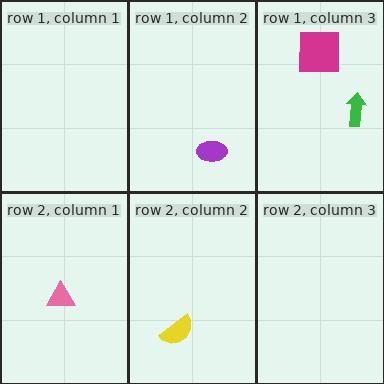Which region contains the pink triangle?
The row 2, column 1 region.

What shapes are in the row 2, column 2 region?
The yellow semicircle.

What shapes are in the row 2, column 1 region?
The pink triangle.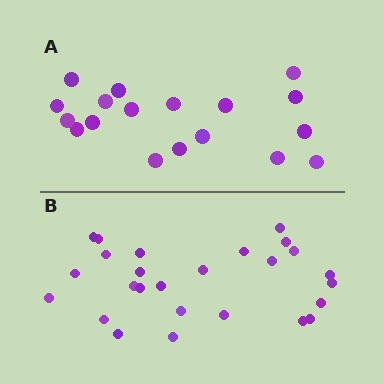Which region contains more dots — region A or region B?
Region B (the bottom region) has more dots.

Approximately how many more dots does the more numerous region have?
Region B has roughly 8 or so more dots than region A.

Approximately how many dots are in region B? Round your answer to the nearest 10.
About 30 dots. (The exact count is 26, which rounds to 30.)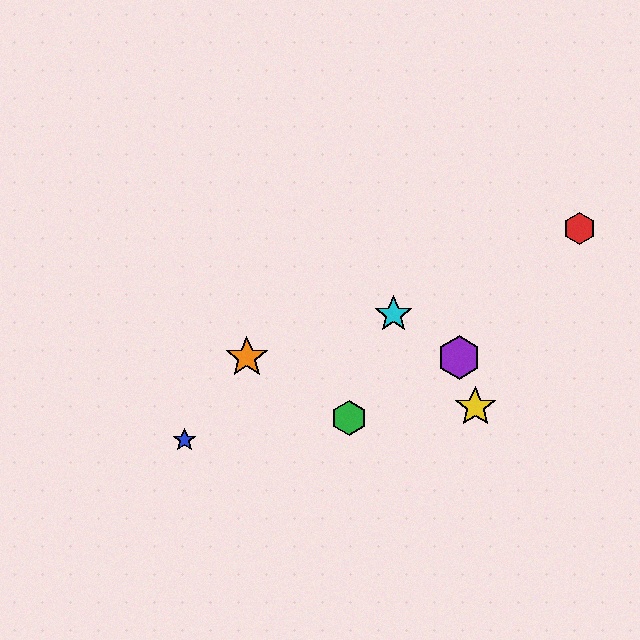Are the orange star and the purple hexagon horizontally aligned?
Yes, both are at y≈357.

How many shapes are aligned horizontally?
2 shapes (the purple hexagon, the orange star) are aligned horizontally.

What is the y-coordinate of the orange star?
The orange star is at y≈357.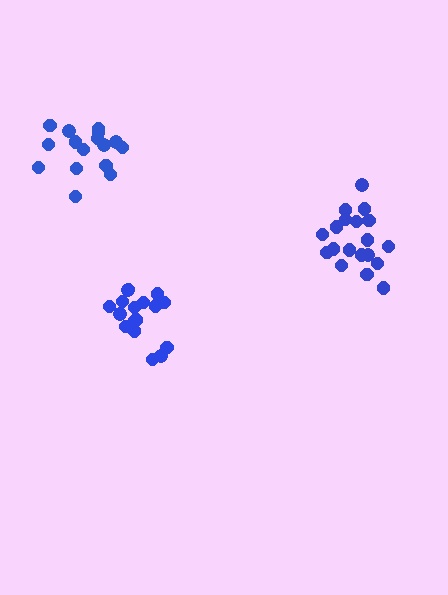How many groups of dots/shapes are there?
There are 3 groups.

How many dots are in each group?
Group 1: 18 dots, Group 2: 19 dots, Group 3: 16 dots (53 total).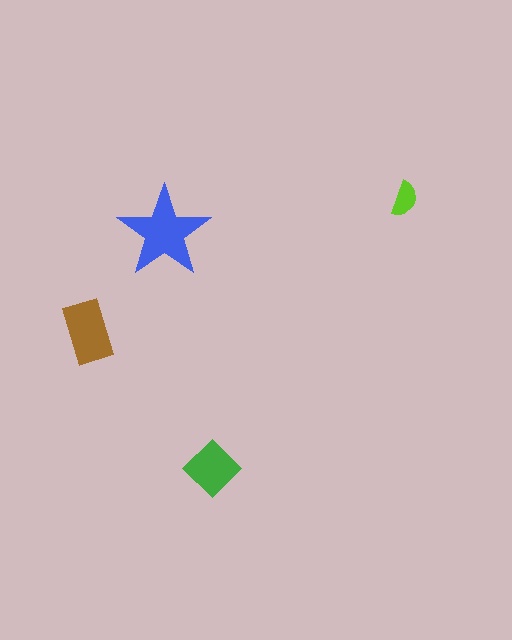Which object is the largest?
The blue star.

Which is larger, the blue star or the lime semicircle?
The blue star.